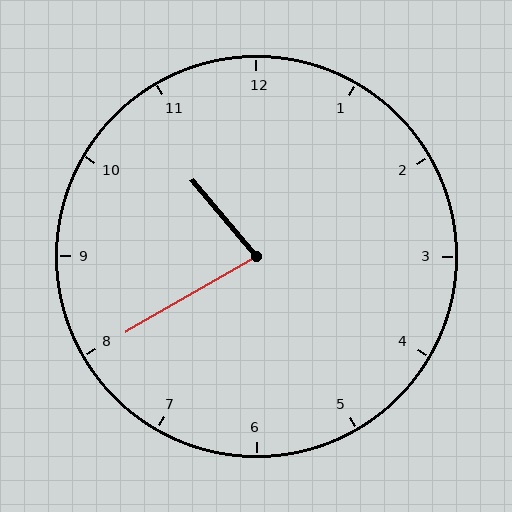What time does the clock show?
10:40.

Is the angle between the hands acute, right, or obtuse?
It is acute.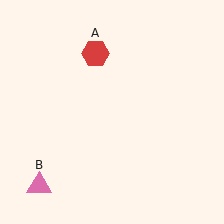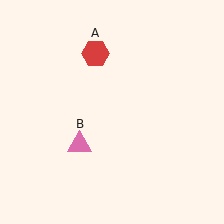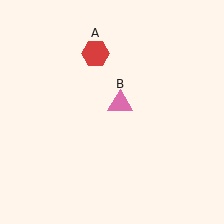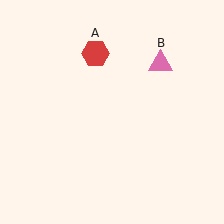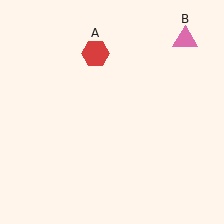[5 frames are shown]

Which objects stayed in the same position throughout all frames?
Red hexagon (object A) remained stationary.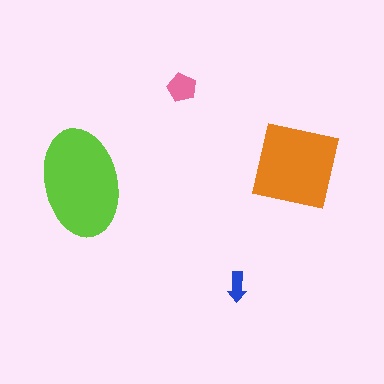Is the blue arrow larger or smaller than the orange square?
Smaller.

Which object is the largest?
The lime ellipse.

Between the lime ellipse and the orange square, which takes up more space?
The lime ellipse.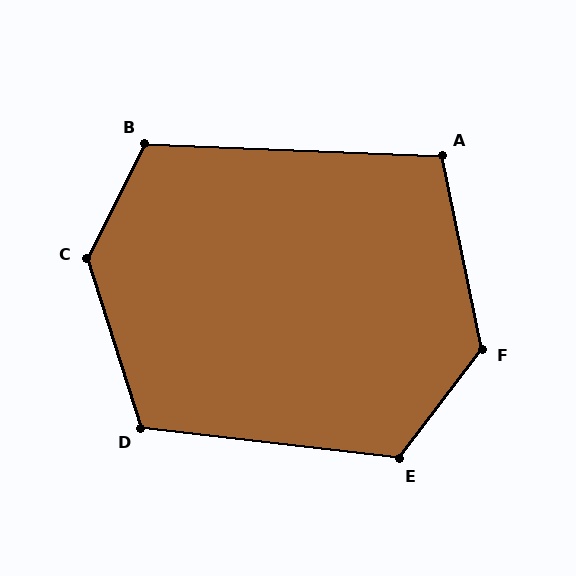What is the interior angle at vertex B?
Approximately 115 degrees (obtuse).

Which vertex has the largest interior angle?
C, at approximately 136 degrees.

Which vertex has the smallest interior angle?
A, at approximately 104 degrees.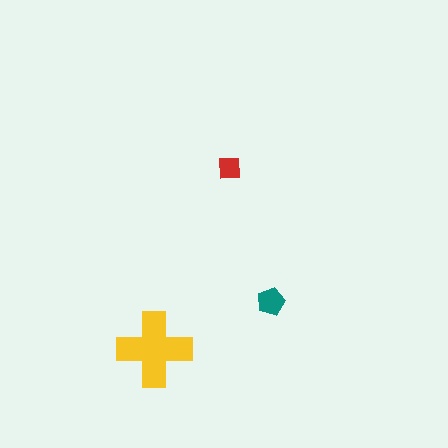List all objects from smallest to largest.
The red square, the teal pentagon, the yellow cross.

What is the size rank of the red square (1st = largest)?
3rd.